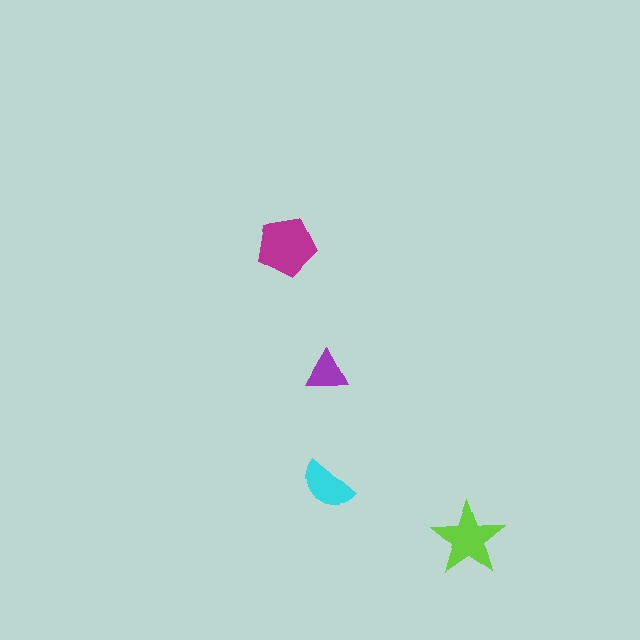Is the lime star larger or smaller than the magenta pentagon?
Smaller.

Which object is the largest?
The magenta pentagon.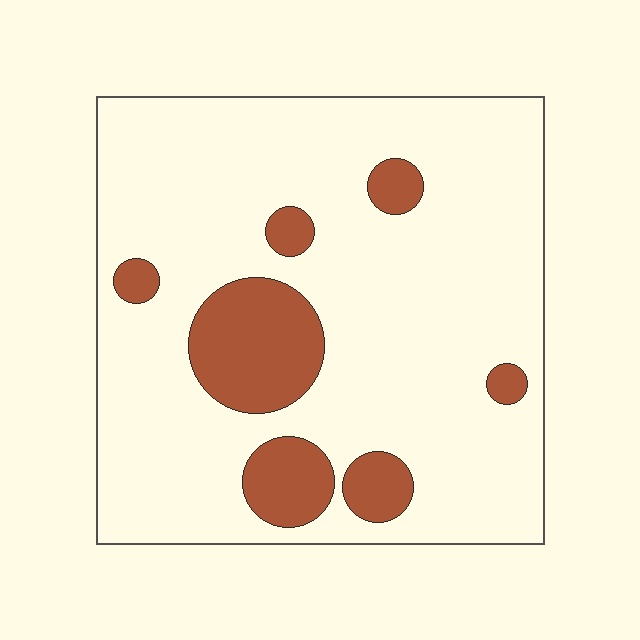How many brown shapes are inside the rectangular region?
7.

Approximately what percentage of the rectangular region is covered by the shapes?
Approximately 15%.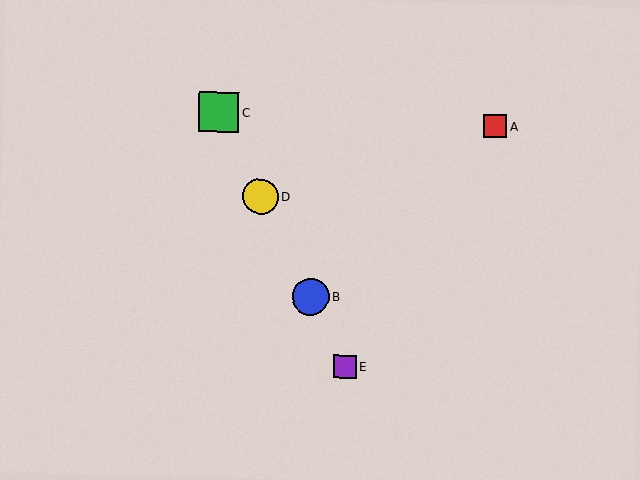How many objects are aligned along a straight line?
4 objects (B, C, D, E) are aligned along a straight line.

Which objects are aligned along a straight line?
Objects B, C, D, E are aligned along a straight line.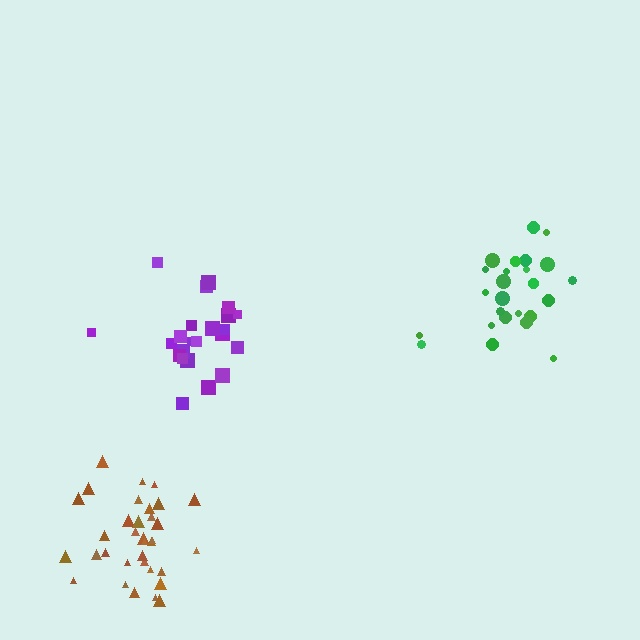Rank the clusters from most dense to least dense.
brown, purple, green.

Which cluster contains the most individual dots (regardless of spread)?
Brown (34).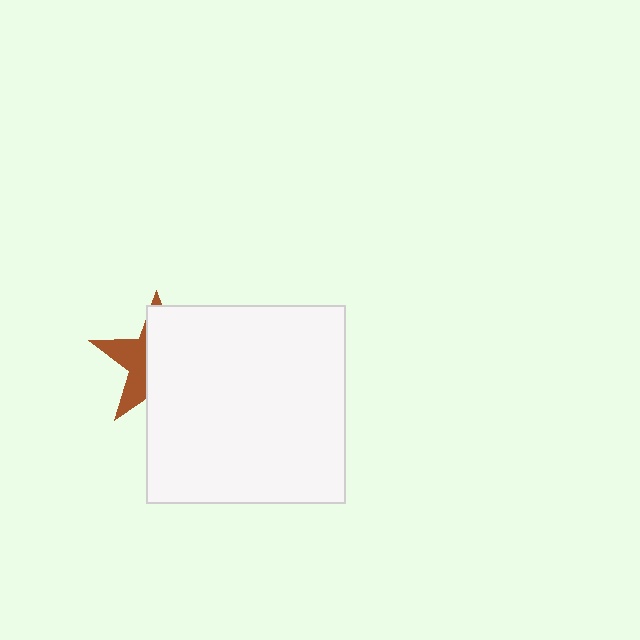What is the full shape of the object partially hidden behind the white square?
The partially hidden object is a brown star.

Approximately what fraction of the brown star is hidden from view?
Roughly 65% of the brown star is hidden behind the white square.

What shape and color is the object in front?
The object in front is a white square.